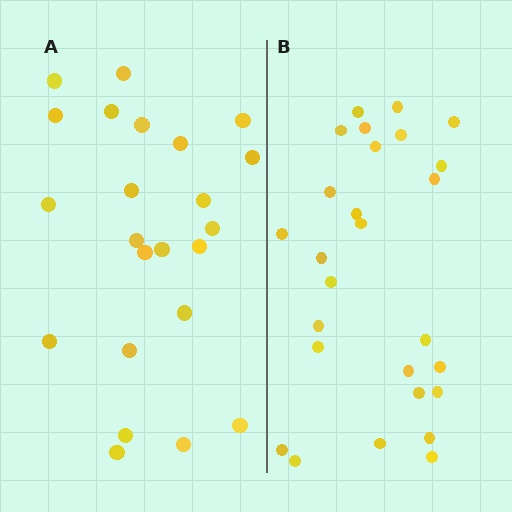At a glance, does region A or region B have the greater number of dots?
Region B (the right region) has more dots.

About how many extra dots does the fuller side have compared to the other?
Region B has about 4 more dots than region A.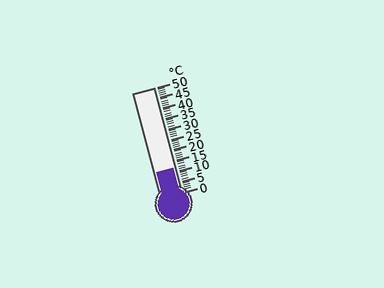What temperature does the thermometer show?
The thermometer shows approximately 12°C.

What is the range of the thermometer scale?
The thermometer scale ranges from 0°C to 50°C.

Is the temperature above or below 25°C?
The temperature is below 25°C.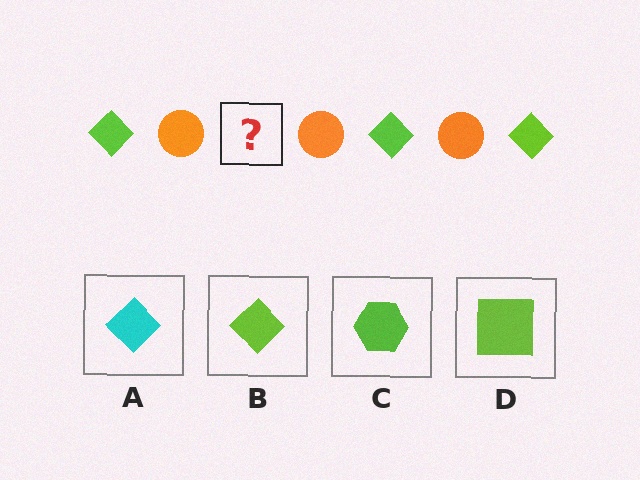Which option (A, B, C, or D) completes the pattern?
B.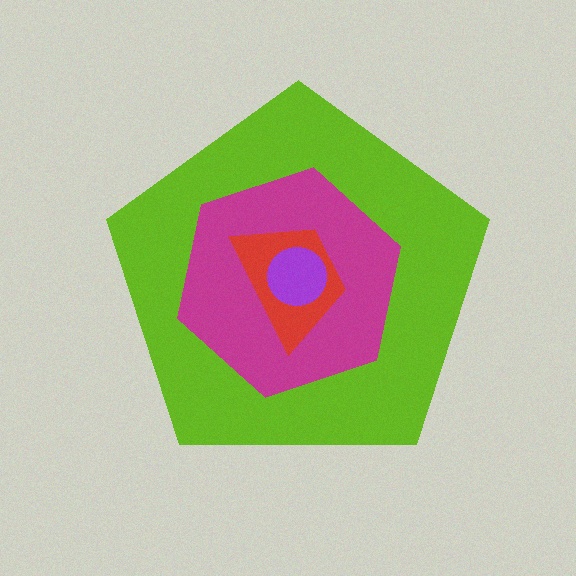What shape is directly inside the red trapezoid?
The purple circle.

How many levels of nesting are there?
4.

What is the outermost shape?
The lime pentagon.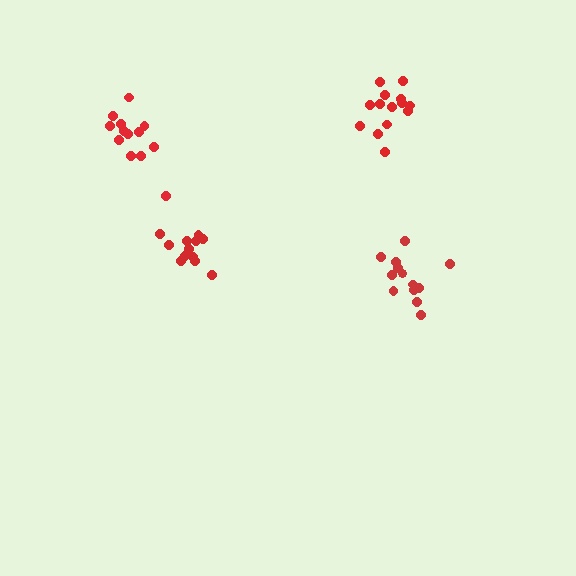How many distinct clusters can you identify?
There are 4 distinct clusters.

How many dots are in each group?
Group 1: 14 dots, Group 2: 12 dots, Group 3: 13 dots, Group 4: 13 dots (52 total).